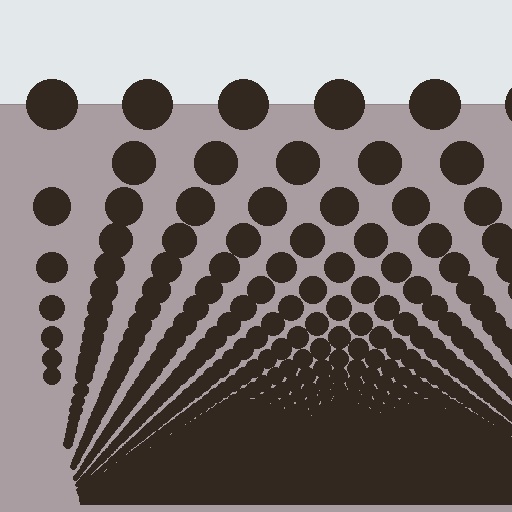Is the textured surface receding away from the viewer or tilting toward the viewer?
The surface appears to tilt toward the viewer. Texture elements get larger and sparser toward the top.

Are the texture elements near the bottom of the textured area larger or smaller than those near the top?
Smaller. The gradient is inverted — elements near the bottom are smaller and denser.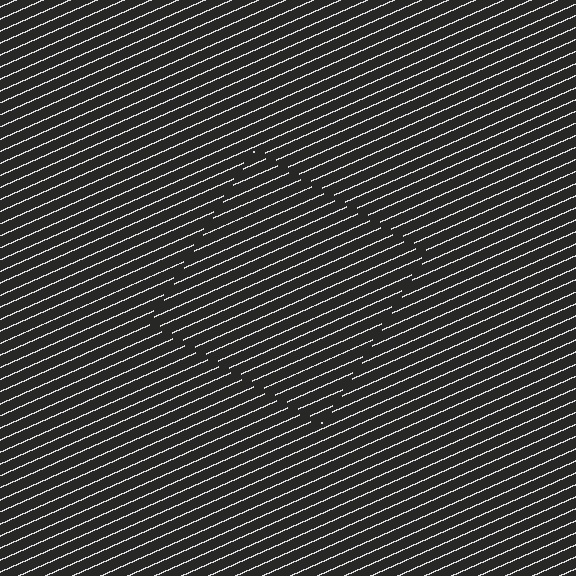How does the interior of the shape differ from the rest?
The interior of the shape contains the same grating, shifted by half a period — the contour is defined by the phase discontinuity where line-ends from the inner and outer gratings abut.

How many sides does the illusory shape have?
4 sides — the line-ends trace a square.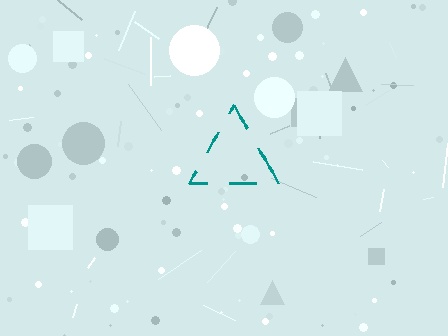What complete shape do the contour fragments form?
The contour fragments form a triangle.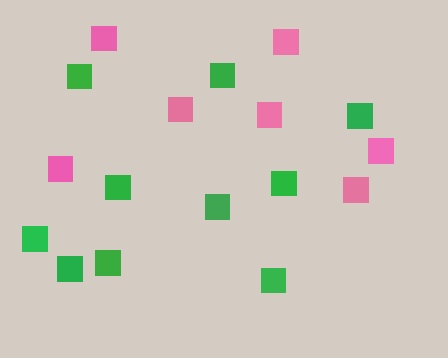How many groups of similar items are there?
There are 2 groups: one group of pink squares (7) and one group of green squares (10).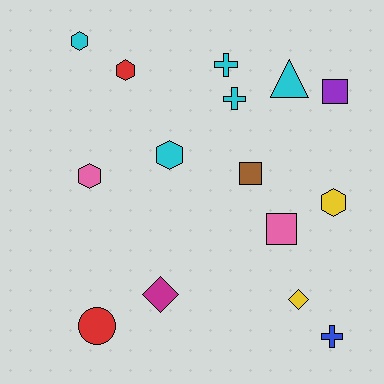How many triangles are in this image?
There is 1 triangle.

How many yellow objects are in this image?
There are 2 yellow objects.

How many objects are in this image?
There are 15 objects.